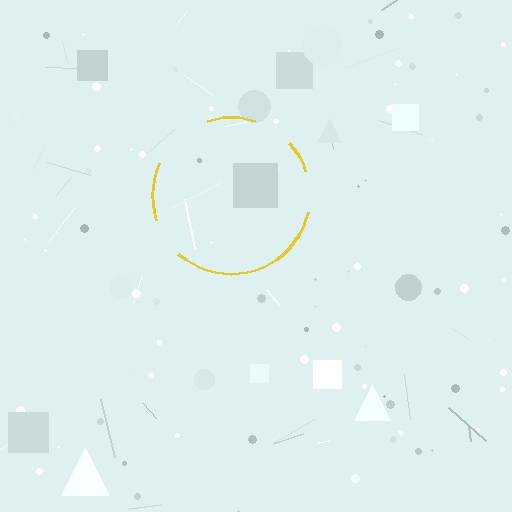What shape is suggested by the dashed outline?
The dashed outline suggests a circle.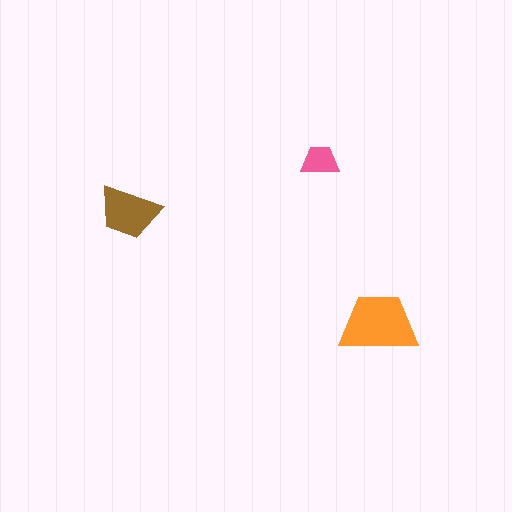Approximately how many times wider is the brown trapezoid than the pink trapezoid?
About 1.5 times wider.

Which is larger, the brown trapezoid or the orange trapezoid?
The orange one.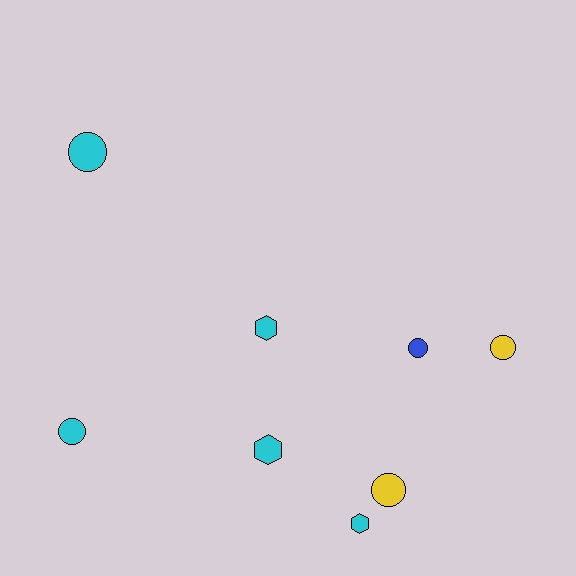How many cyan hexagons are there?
There are 3 cyan hexagons.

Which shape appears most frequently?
Circle, with 5 objects.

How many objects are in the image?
There are 8 objects.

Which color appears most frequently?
Cyan, with 5 objects.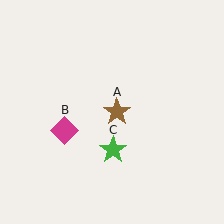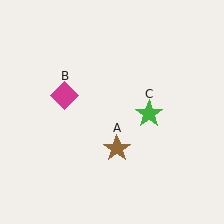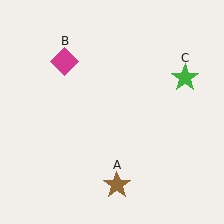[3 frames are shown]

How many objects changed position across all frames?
3 objects changed position: brown star (object A), magenta diamond (object B), green star (object C).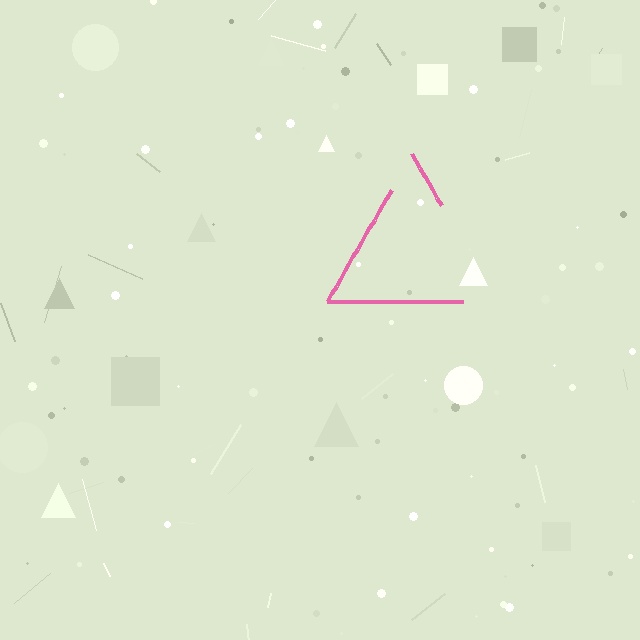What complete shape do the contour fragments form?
The contour fragments form a triangle.